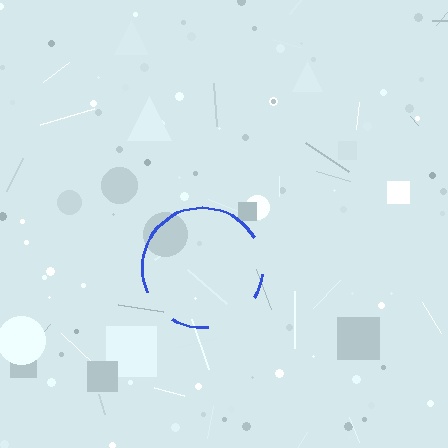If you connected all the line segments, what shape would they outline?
They would outline a circle.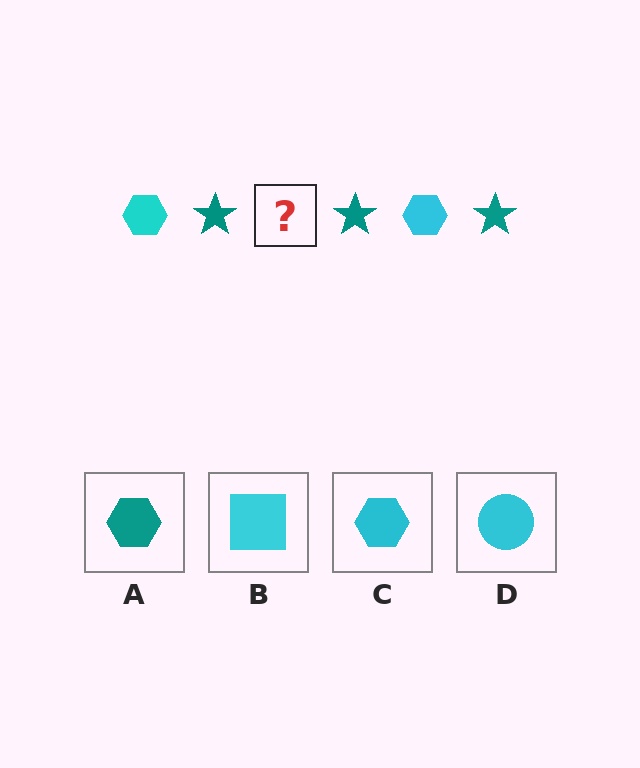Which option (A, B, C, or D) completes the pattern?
C.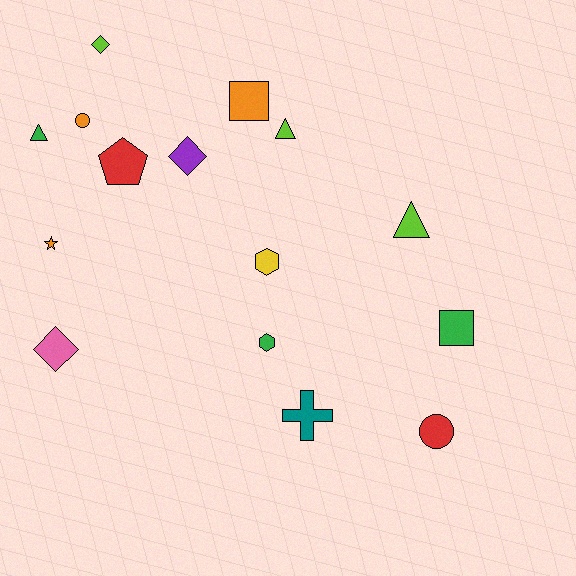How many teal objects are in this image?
There is 1 teal object.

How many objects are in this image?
There are 15 objects.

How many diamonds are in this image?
There are 3 diamonds.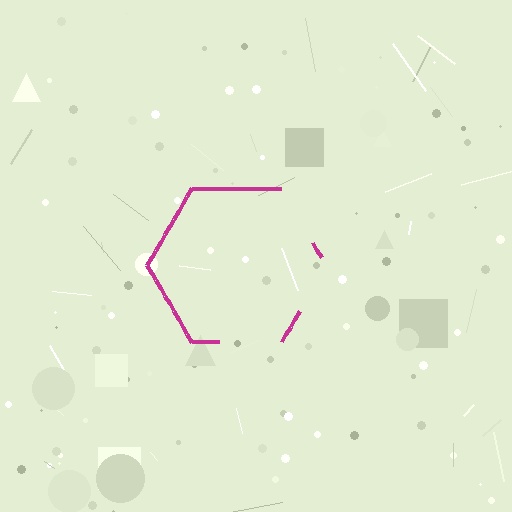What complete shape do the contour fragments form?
The contour fragments form a hexagon.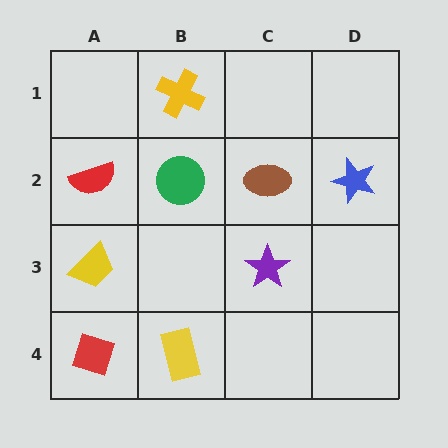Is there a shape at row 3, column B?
No, that cell is empty.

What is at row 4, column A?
A red diamond.